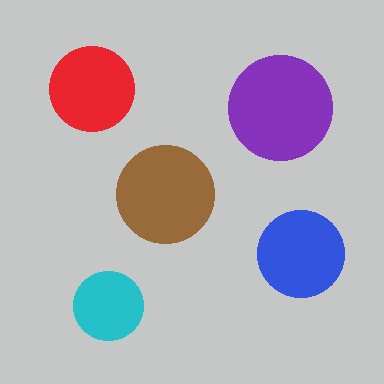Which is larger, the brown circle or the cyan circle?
The brown one.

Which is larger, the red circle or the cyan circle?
The red one.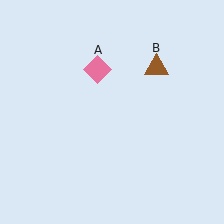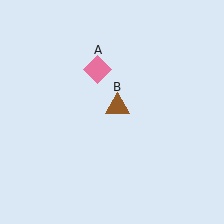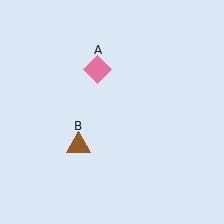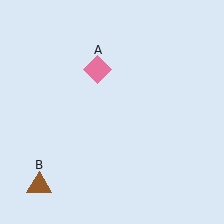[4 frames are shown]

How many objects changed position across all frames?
1 object changed position: brown triangle (object B).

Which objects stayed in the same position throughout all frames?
Pink diamond (object A) remained stationary.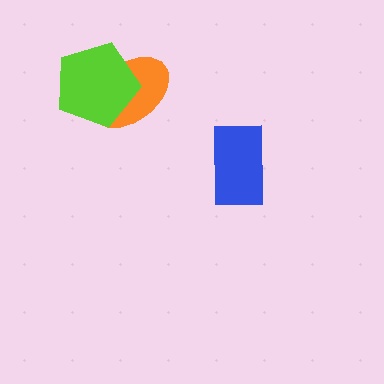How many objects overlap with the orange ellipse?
1 object overlaps with the orange ellipse.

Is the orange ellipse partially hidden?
Yes, it is partially covered by another shape.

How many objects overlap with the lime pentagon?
1 object overlaps with the lime pentagon.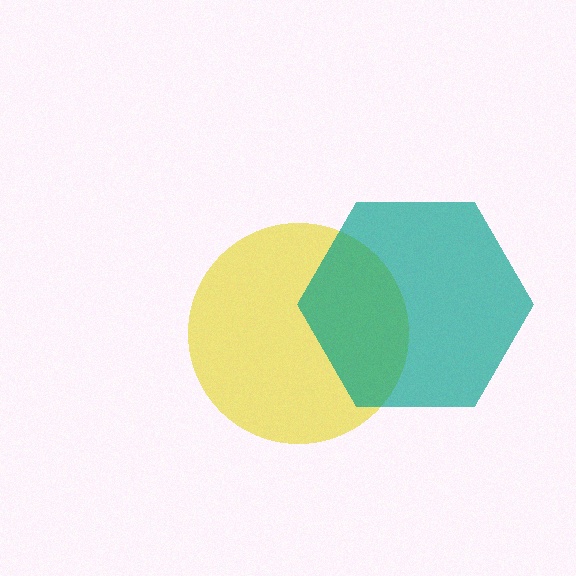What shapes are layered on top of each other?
The layered shapes are: a yellow circle, a teal hexagon.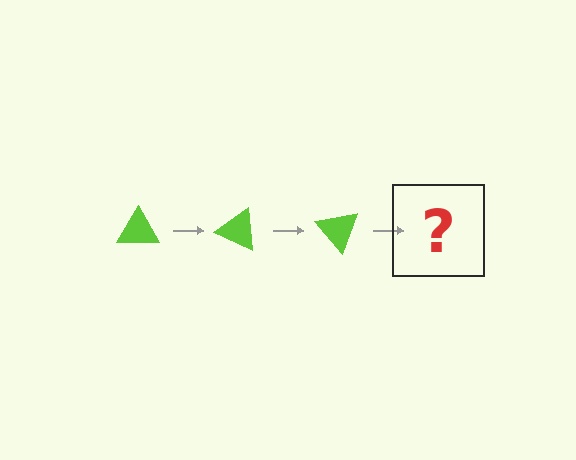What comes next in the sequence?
The next element should be a lime triangle rotated 75 degrees.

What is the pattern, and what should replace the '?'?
The pattern is that the triangle rotates 25 degrees each step. The '?' should be a lime triangle rotated 75 degrees.